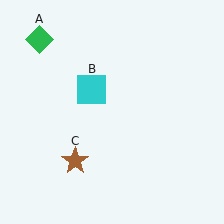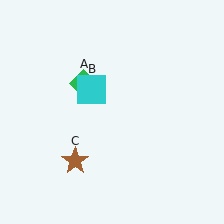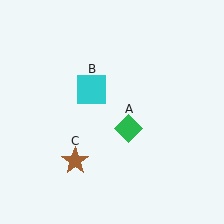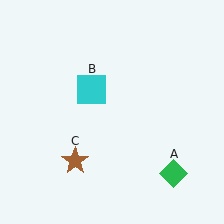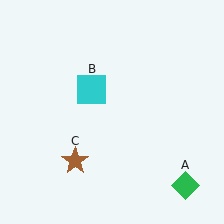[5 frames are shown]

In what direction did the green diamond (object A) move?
The green diamond (object A) moved down and to the right.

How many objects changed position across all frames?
1 object changed position: green diamond (object A).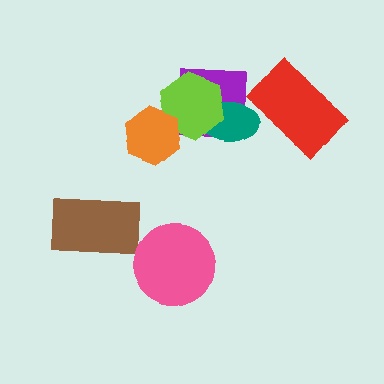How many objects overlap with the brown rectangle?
0 objects overlap with the brown rectangle.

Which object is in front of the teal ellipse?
The lime hexagon is in front of the teal ellipse.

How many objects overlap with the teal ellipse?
2 objects overlap with the teal ellipse.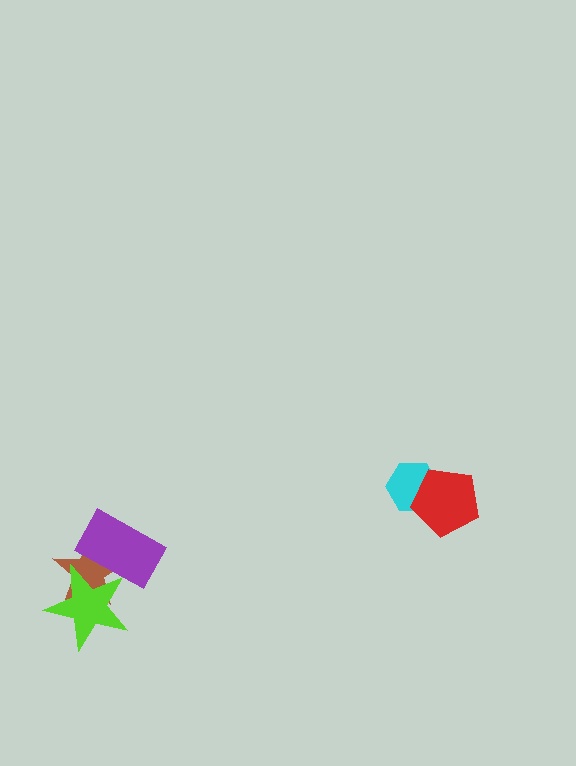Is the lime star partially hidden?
No, no other shape covers it.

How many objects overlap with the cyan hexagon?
1 object overlaps with the cyan hexagon.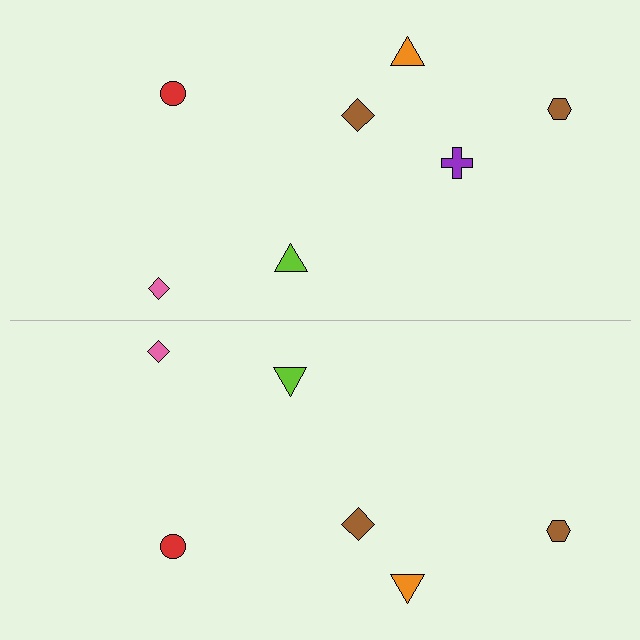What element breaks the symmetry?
A purple cross is missing from the bottom side.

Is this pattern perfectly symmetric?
No, the pattern is not perfectly symmetric. A purple cross is missing from the bottom side.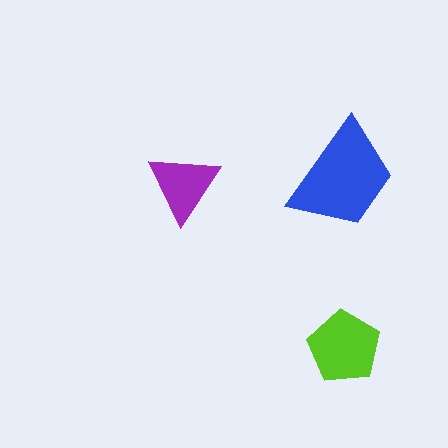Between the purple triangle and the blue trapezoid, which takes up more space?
The blue trapezoid.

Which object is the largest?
The blue trapezoid.